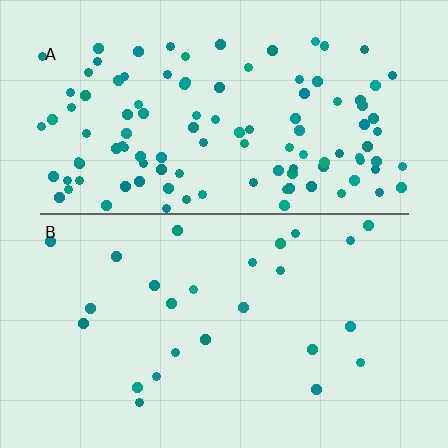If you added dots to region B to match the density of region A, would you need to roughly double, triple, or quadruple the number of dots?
Approximately quadruple.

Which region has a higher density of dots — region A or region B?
A (the top).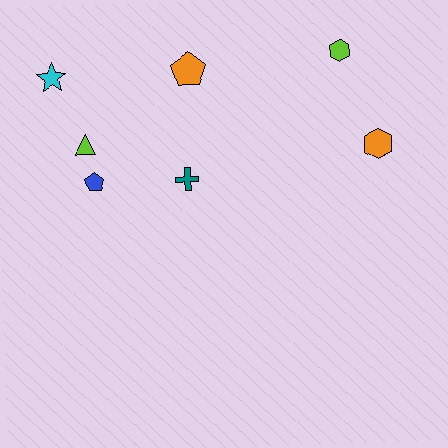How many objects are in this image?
There are 7 objects.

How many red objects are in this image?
There are no red objects.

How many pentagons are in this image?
There are 2 pentagons.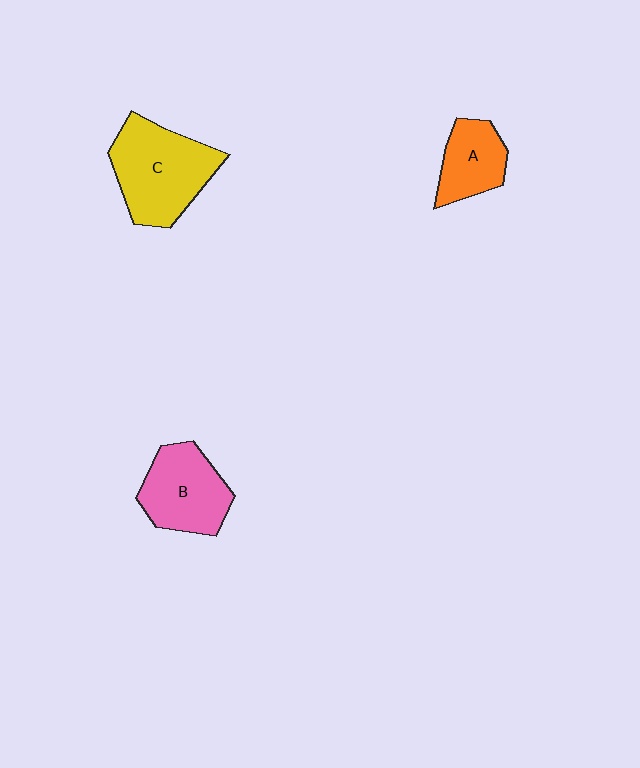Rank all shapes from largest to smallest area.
From largest to smallest: C (yellow), B (pink), A (orange).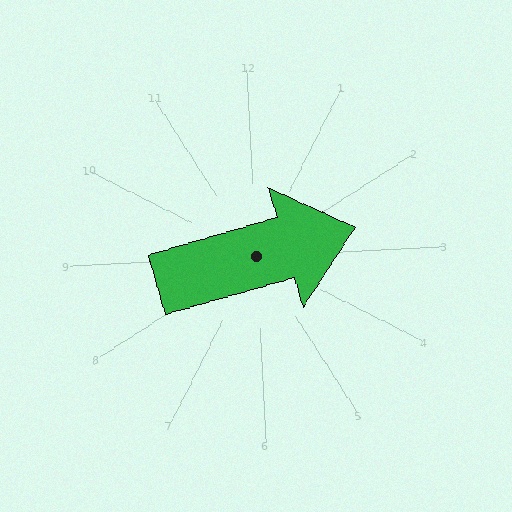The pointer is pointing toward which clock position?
Roughly 3 o'clock.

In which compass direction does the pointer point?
East.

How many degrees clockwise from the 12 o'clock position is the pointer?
Approximately 77 degrees.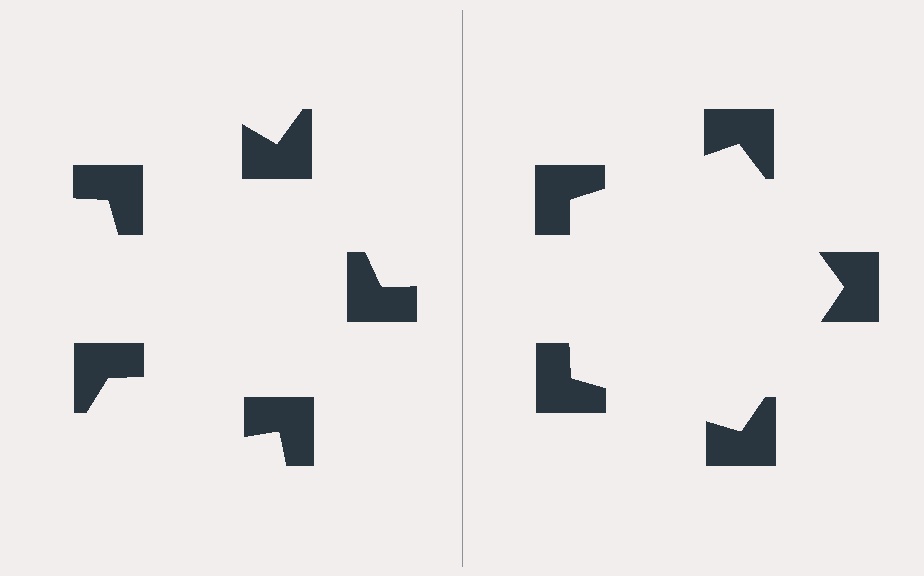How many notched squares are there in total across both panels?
10 — 5 on each side.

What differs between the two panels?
The notched squares are positioned identically on both sides; only the wedge orientations differ. On the right they align to a pentagon; on the left they are misaligned.